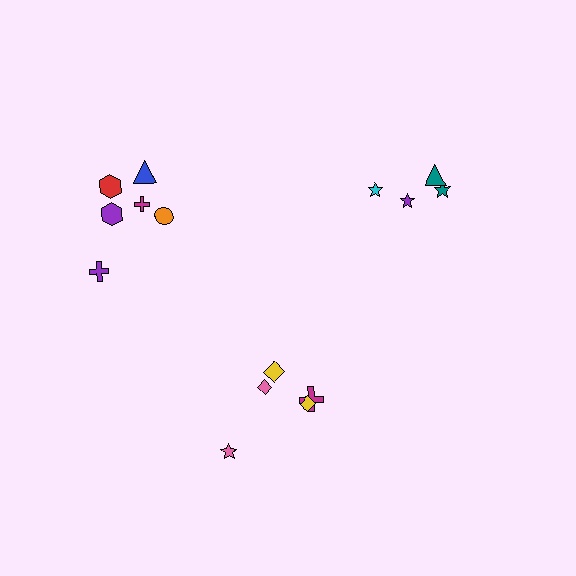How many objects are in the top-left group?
There are 6 objects.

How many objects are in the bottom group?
There are 5 objects.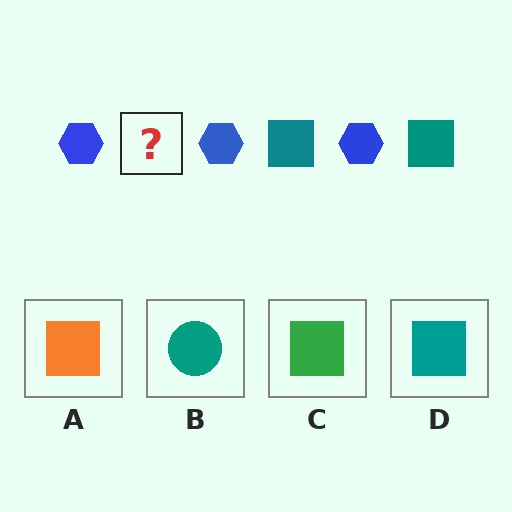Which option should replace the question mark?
Option D.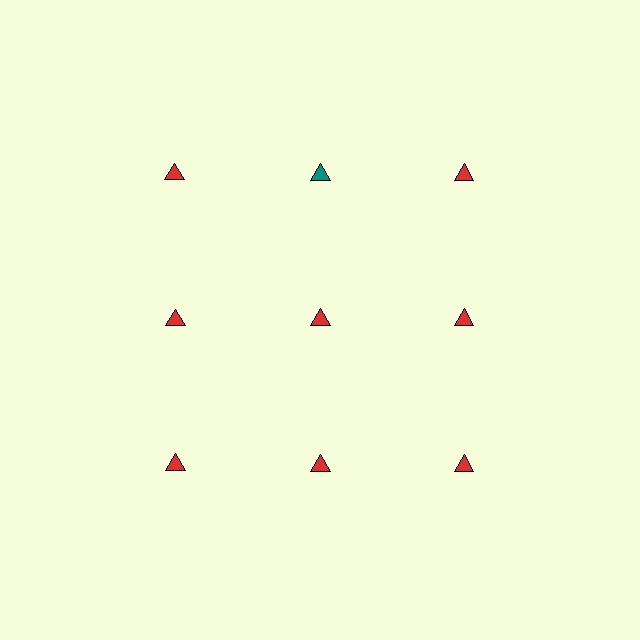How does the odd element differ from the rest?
It has a different color: teal instead of red.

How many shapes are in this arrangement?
There are 9 shapes arranged in a grid pattern.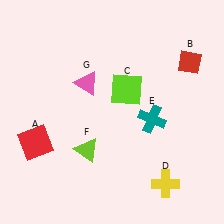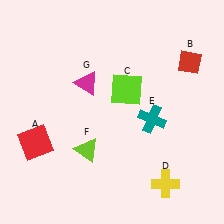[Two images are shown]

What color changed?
The triangle (G) changed from pink in Image 1 to magenta in Image 2.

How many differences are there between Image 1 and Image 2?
There is 1 difference between the two images.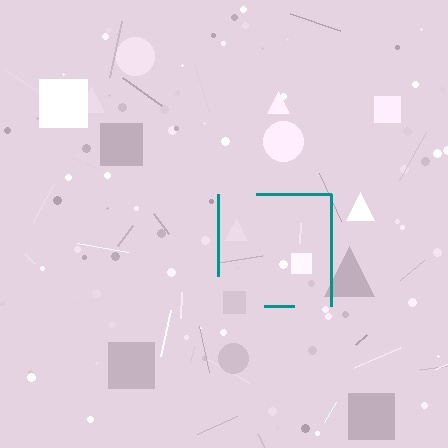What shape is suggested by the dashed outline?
The dashed outline suggests a square.